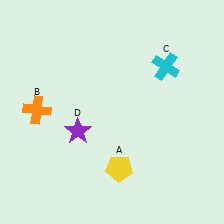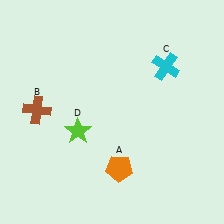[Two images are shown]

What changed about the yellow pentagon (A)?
In Image 1, A is yellow. In Image 2, it changed to orange.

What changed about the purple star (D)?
In Image 1, D is purple. In Image 2, it changed to lime.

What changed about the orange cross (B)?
In Image 1, B is orange. In Image 2, it changed to brown.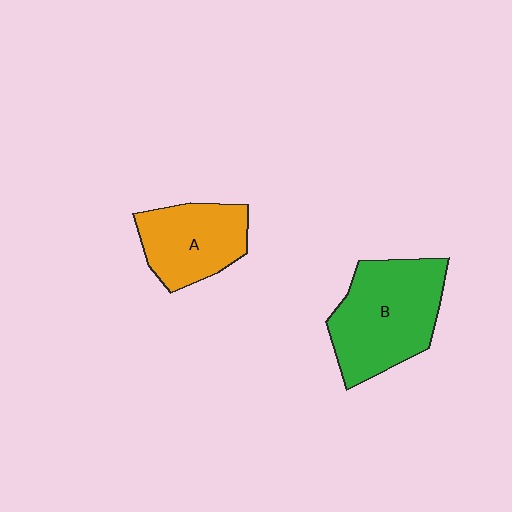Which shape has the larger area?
Shape B (green).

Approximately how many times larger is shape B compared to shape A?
Approximately 1.4 times.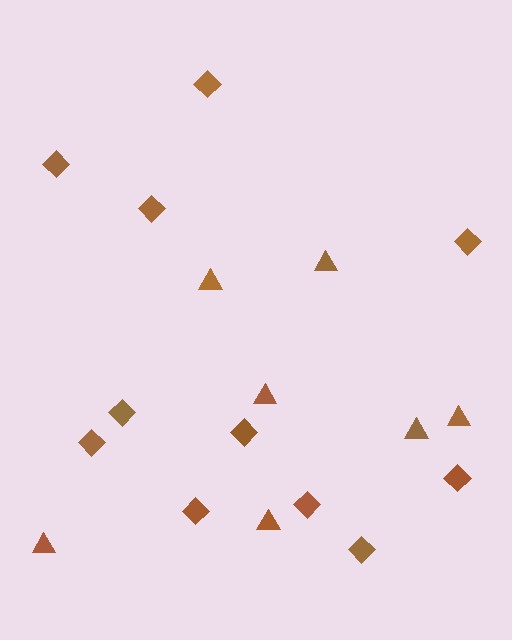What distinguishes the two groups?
There are 2 groups: one group of triangles (7) and one group of diamonds (11).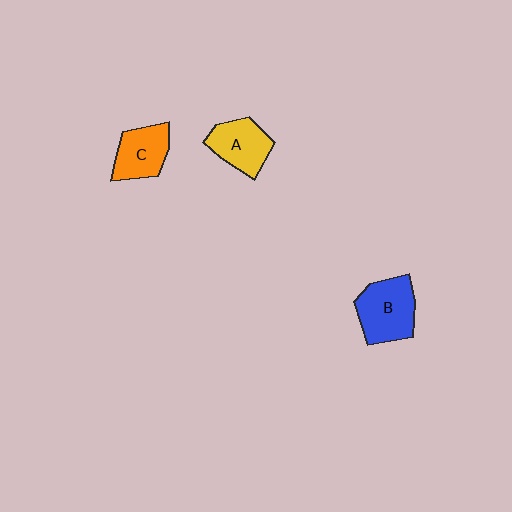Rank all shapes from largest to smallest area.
From largest to smallest: B (blue), A (yellow), C (orange).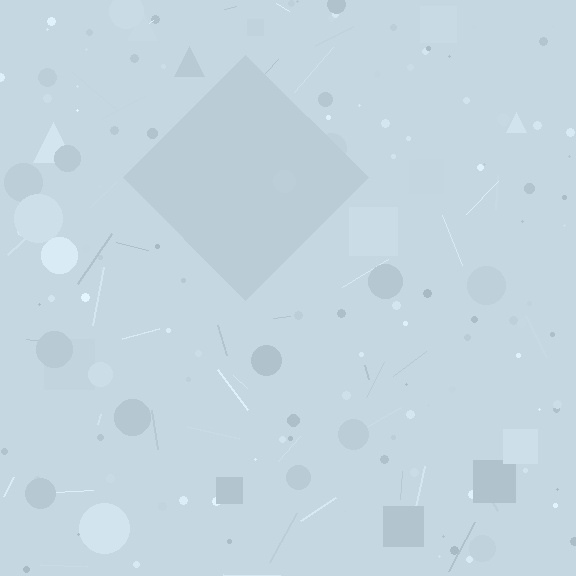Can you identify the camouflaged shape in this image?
The camouflaged shape is a diamond.